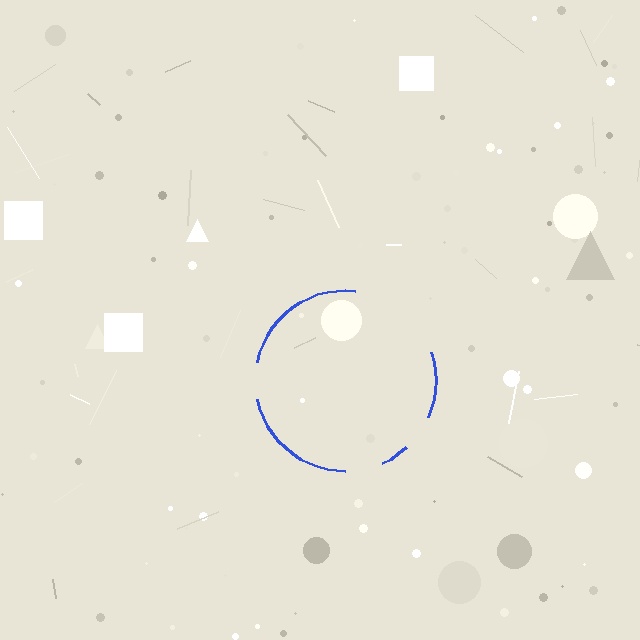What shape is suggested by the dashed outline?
The dashed outline suggests a circle.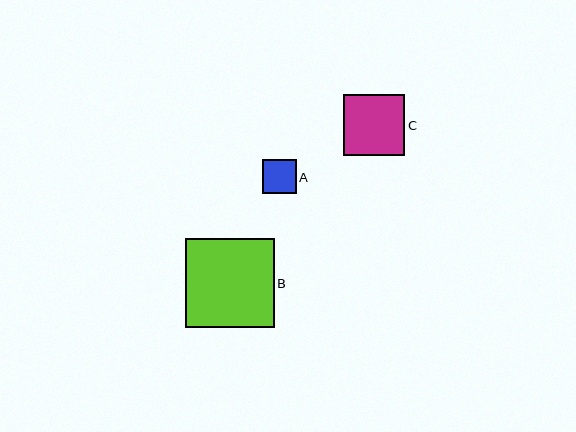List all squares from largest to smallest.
From largest to smallest: B, C, A.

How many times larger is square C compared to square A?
Square C is approximately 1.8 times the size of square A.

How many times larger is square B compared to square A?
Square B is approximately 2.6 times the size of square A.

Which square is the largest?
Square B is the largest with a size of approximately 88 pixels.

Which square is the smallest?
Square A is the smallest with a size of approximately 34 pixels.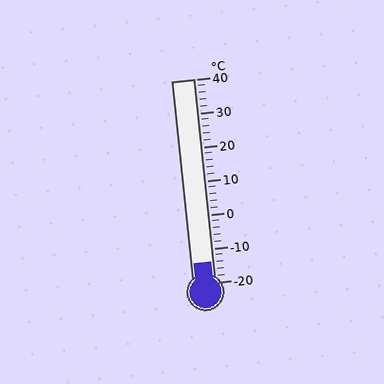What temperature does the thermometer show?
The thermometer shows approximately -14°C.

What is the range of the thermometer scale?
The thermometer scale ranges from -20°C to 40°C.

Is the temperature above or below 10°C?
The temperature is below 10°C.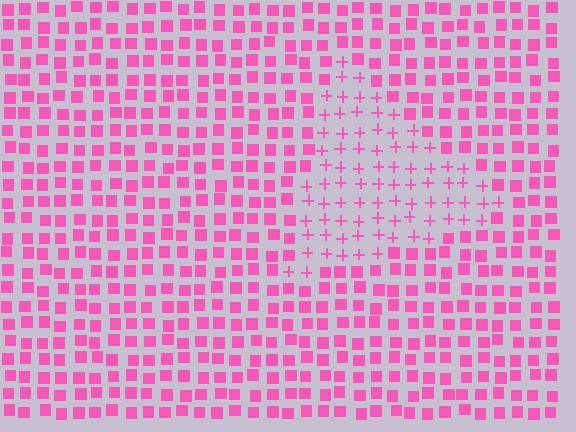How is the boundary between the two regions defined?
The boundary is defined by a change in element shape: plus signs inside vs. squares outside. All elements share the same color and spacing.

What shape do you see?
I see a triangle.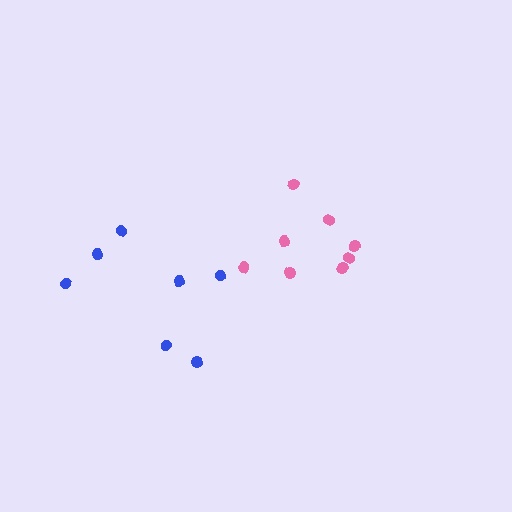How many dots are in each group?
Group 1: 7 dots, Group 2: 8 dots (15 total).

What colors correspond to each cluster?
The clusters are colored: blue, pink.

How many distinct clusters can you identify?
There are 2 distinct clusters.